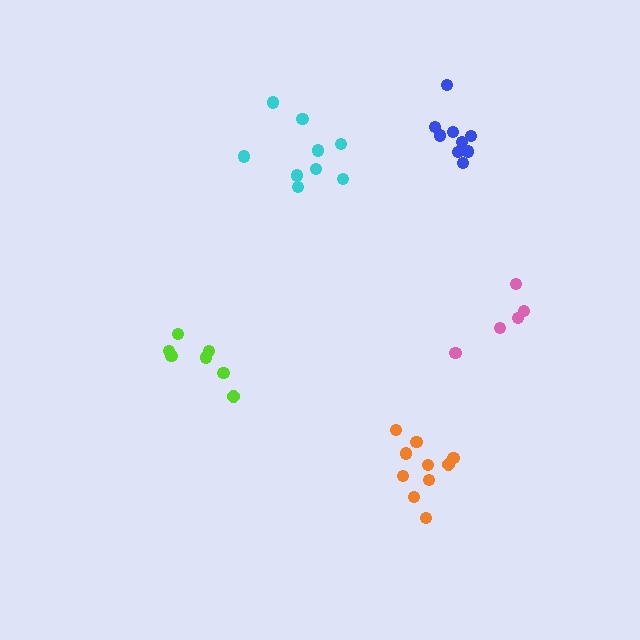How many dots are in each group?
Group 1: 7 dots, Group 2: 9 dots, Group 3: 5 dots, Group 4: 10 dots, Group 5: 9 dots (40 total).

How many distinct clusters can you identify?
There are 5 distinct clusters.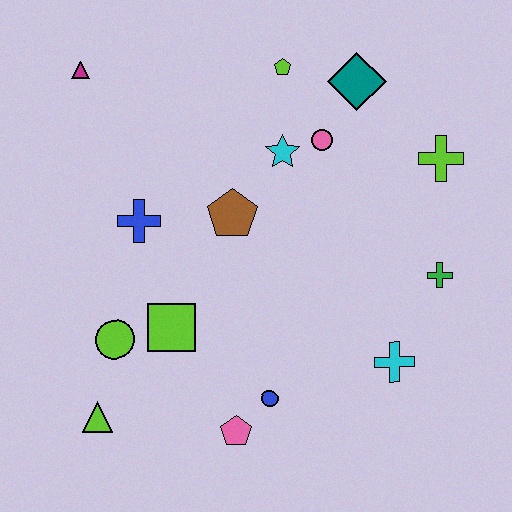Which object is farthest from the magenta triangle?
The cyan cross is farthest from the magenta triangle.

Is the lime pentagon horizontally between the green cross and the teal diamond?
No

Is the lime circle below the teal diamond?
Yes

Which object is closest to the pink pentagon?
The blue circle is closest to the pink pentagon.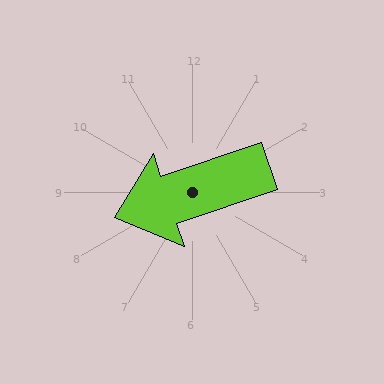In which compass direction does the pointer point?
West.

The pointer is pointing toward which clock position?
Roughly 8 o'clock.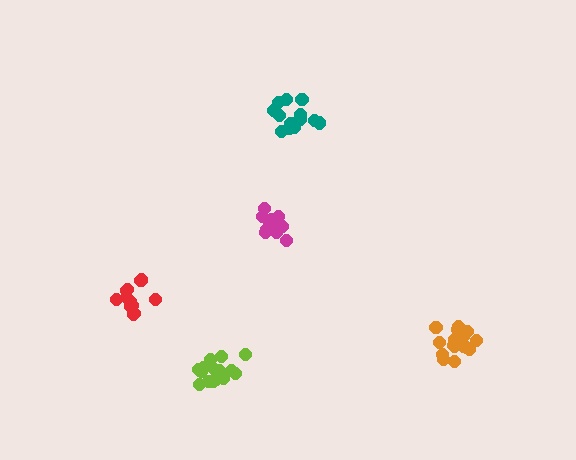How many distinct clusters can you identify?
There are 5 distinct clusters.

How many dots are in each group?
Group 1: 17 dots, Group 2: 13 dots, Group 3: 17 dots, Group 4: 12 dots, Group 5: 15 dots (74 total).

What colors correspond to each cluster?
The clusters are colored: orange, magenta, lime, red, teal.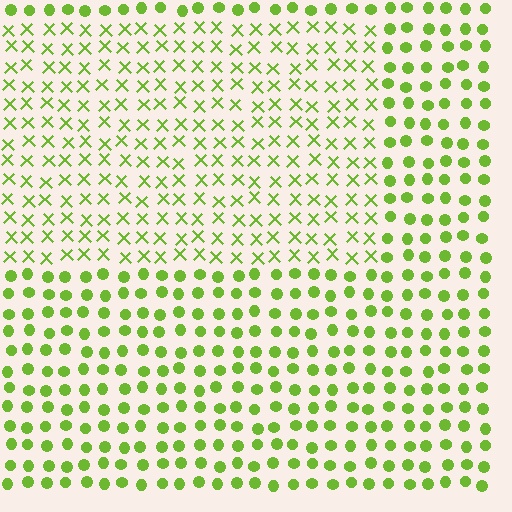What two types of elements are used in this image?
The image uses X marks inside the rectangle region and circles outside it.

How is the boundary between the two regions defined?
The boundary is defined by a change in element shape: X marks inside vs. circles outside. All elements share the same color and spacing.